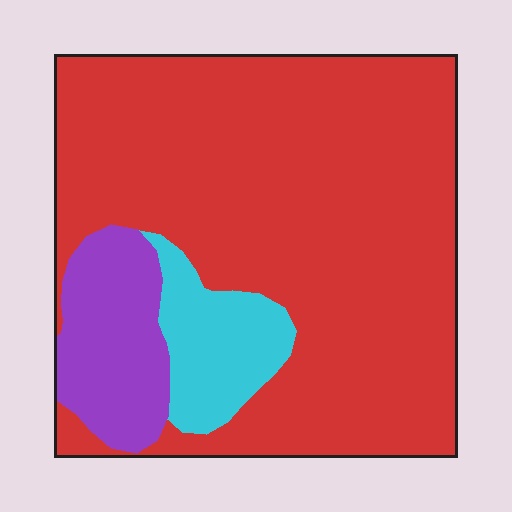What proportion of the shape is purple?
Purple covers roughly 15% of the shape.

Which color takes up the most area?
Red, at roughly 75%.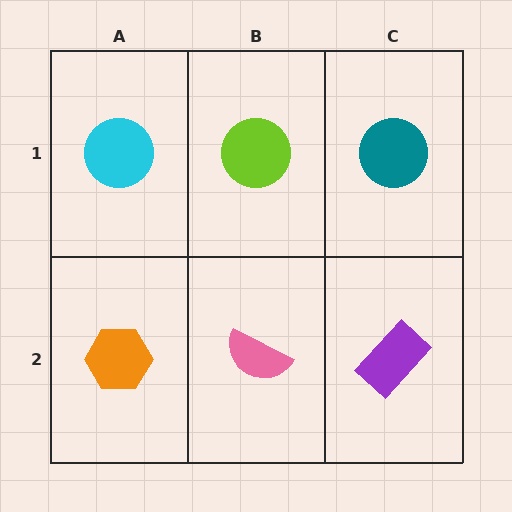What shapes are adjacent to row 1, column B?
A pink semicircle (row 2, column B), a cyan circle (row 1, column A), a teal circle (row 1, column C).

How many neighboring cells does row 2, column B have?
3.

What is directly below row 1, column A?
An orange hexagon.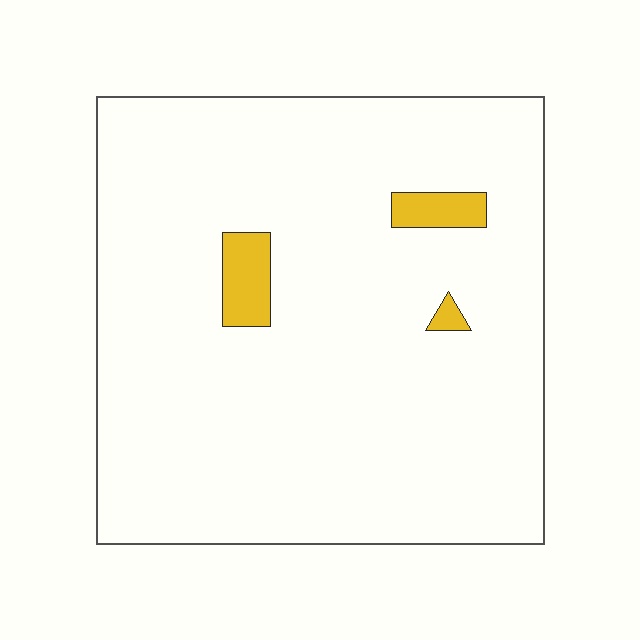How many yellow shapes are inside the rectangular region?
3.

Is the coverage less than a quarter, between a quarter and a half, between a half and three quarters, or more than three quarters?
Less than a quarter.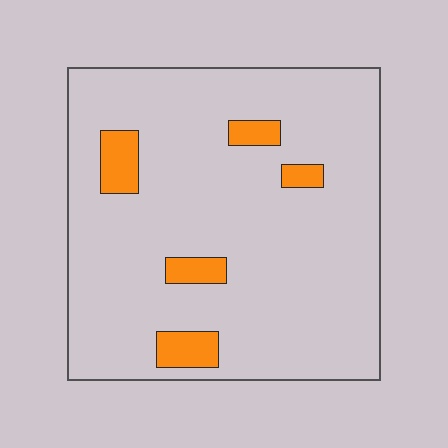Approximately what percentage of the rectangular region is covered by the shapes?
Approximately 10%.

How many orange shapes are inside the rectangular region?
5.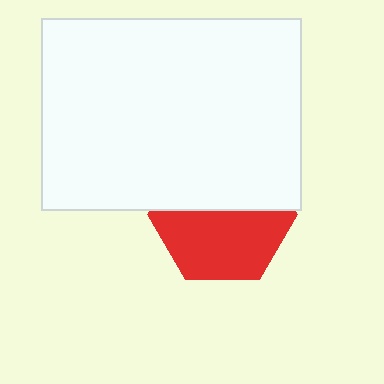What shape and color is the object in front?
The object in front is a white rectangle.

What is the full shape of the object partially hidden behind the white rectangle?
The partially hidden object is a red hexagon.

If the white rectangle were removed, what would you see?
You would see the complete red hexagon.